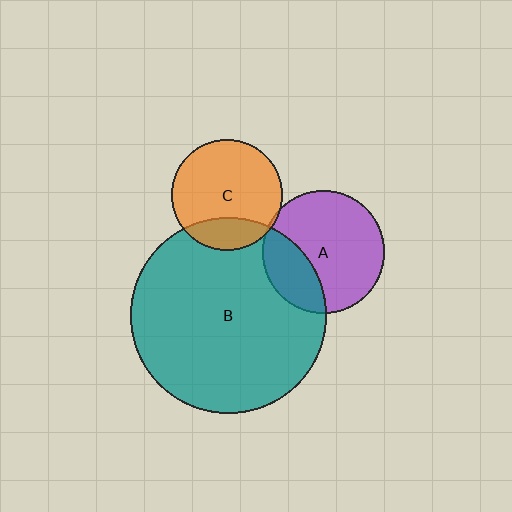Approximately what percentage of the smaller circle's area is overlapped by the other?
Approximately 30%.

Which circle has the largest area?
Circle B (teal).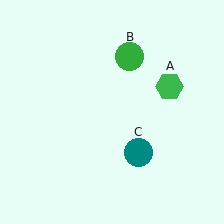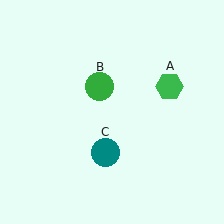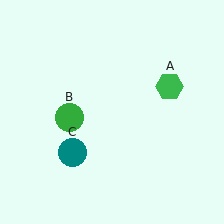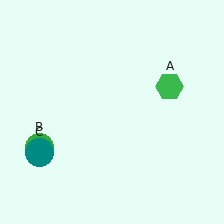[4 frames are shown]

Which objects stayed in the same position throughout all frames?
Green hexagon (object A) remained stationary.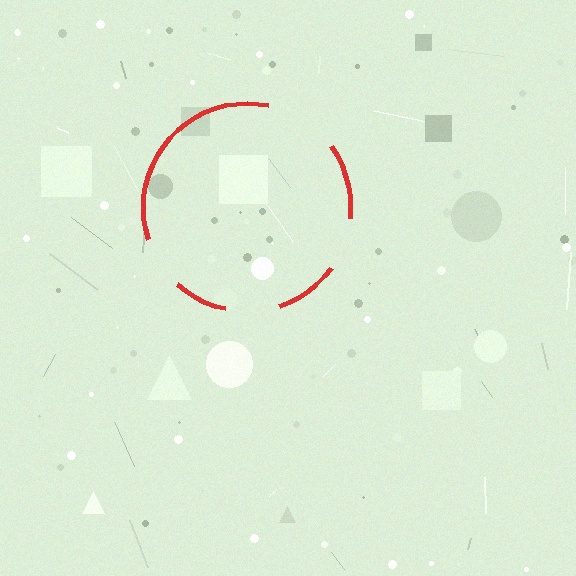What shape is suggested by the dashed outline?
The dashed outline suggests a circle.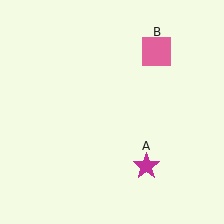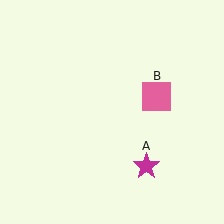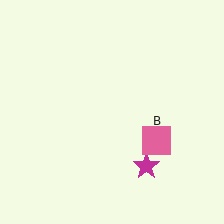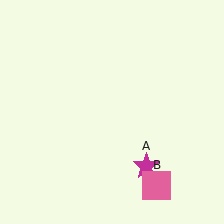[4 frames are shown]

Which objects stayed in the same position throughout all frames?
Magenta star (object A) remained stationary.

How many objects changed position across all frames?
1 object changed position: pink square (object B).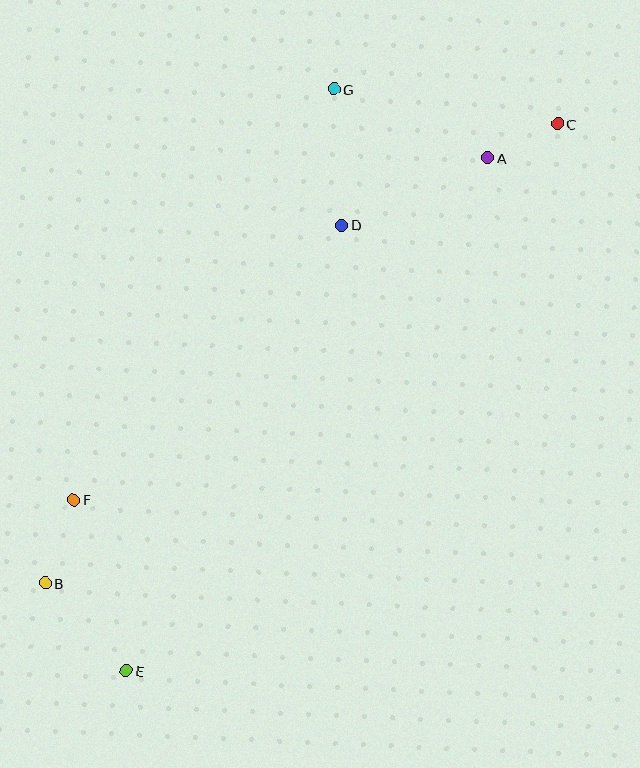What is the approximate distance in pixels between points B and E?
The distance between B and E is approximately 119 pixels.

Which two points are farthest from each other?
Points C and E are farthest from each other.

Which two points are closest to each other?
Points A and C are closest to each other.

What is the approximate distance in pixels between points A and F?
The distance between A and F is approximately 537 pixels.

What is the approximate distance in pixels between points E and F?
The distance between E and F is approximately 179 pixels.